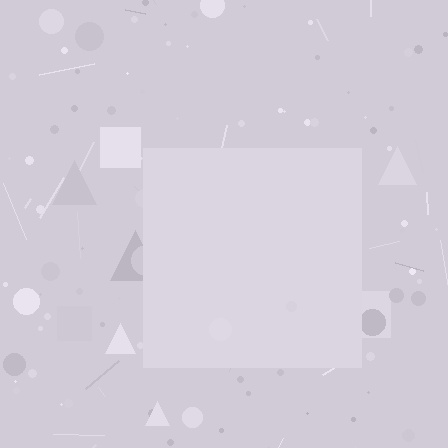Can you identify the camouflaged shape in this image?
The camouflaged shape is a square.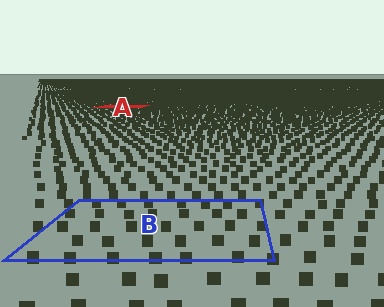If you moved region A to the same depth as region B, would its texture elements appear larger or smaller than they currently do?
They would appear larger. At a closer depth, the same texture elements are projected at a bigger on-screen size.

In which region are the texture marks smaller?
The texture marks are smaller in region A, because it is farther away.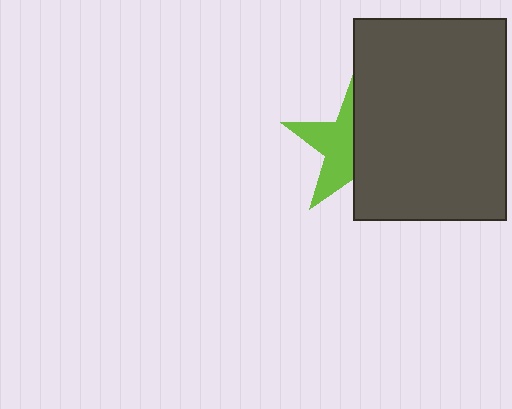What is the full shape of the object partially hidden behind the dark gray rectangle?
The partially hidden object is a lime star.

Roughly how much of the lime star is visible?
About half of it is visible (roughly 48%).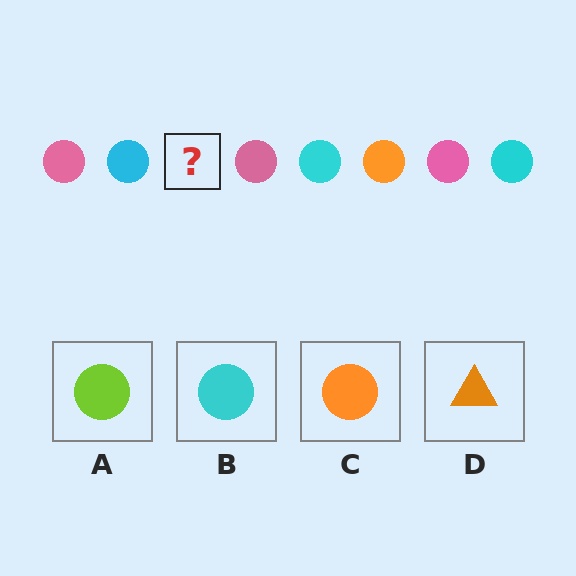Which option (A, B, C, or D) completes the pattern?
C.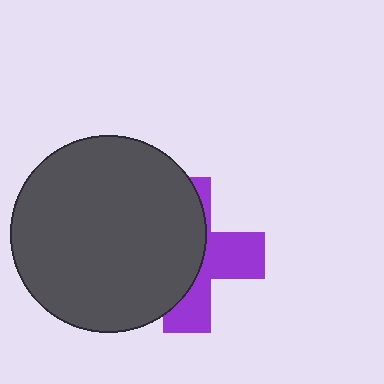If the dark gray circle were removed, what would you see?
You would see the complete purple cross.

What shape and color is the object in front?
The object in front is a dark gray circle.